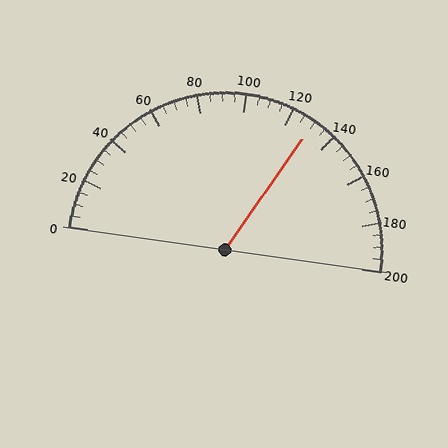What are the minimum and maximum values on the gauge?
The gauge ranges from 0 to 200.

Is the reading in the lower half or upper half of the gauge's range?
The reading is in the upper half of the range (0 to 200).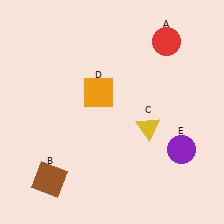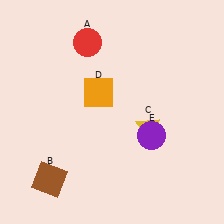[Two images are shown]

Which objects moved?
The objects that moved are: the red circle (A), the purple circle (E).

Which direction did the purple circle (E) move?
The purple circle (E) moved left.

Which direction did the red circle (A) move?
The red circle (A) moved left.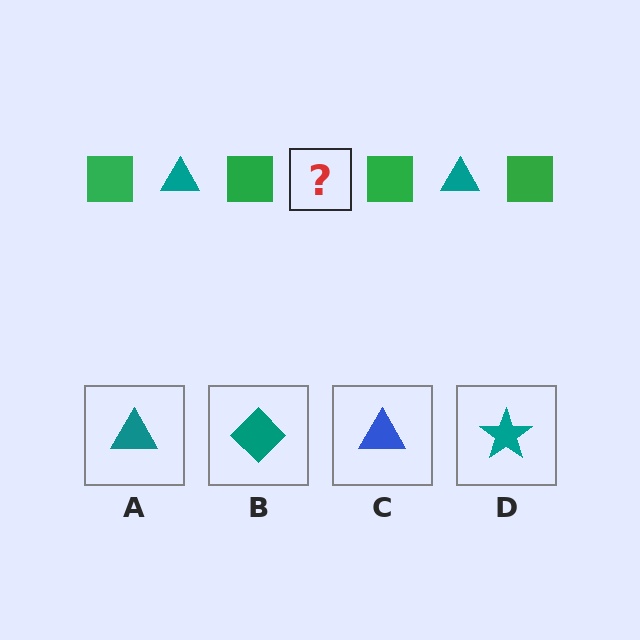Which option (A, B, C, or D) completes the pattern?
A.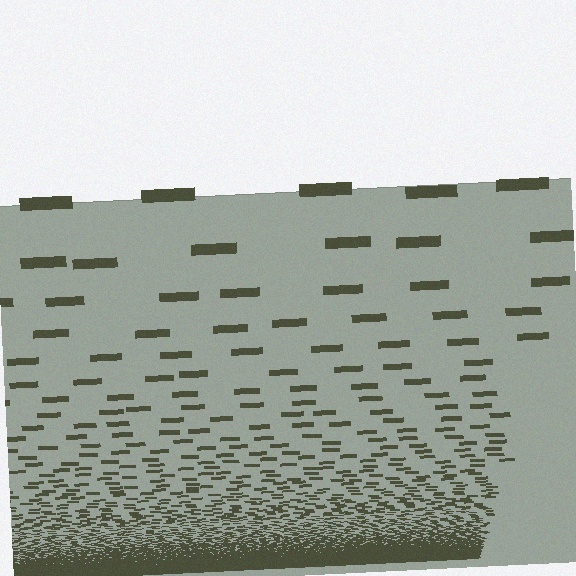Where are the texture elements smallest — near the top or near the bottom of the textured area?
Near the bottom.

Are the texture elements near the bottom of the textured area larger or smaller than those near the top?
Smaller. The gradient is inverted — elements near the bottom are smaller and denser.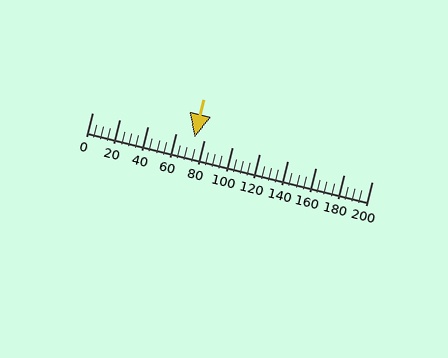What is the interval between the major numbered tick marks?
The major tick marks are spaced 20 units apart.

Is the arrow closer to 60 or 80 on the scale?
The arrow is closer to 80.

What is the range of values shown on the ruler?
The ruler shows values from 0 to 200.